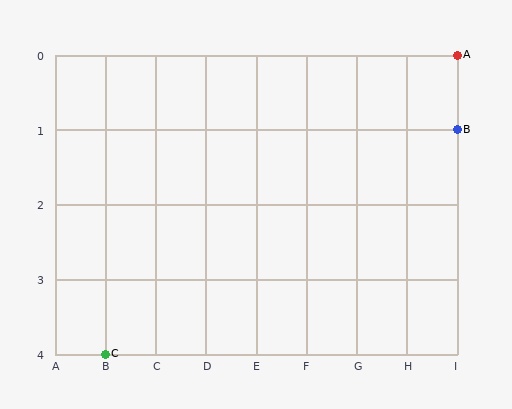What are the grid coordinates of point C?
Point C is at grid coordinates (B, 4).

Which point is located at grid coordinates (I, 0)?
Point A is at (I, 0).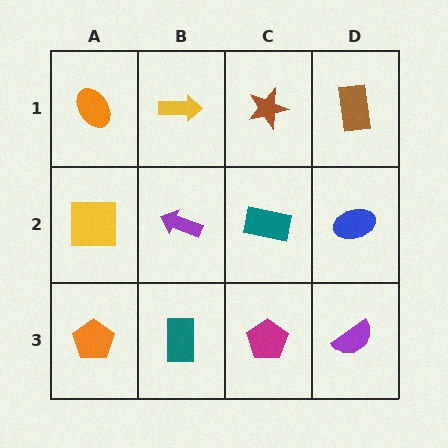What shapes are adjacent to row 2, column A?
An orange ellipse (row 1, column A), an orange pentagon (row 3, column A), a purple arrow (row 2, column B).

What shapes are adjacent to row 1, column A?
A yellow square (row 2, column A), a yellow arrow (row 1, column B).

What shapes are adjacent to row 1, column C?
A teal rectangle (row 2, column C), a yellow arrow (row 1, column B), a brown rectangle (row 1, column D).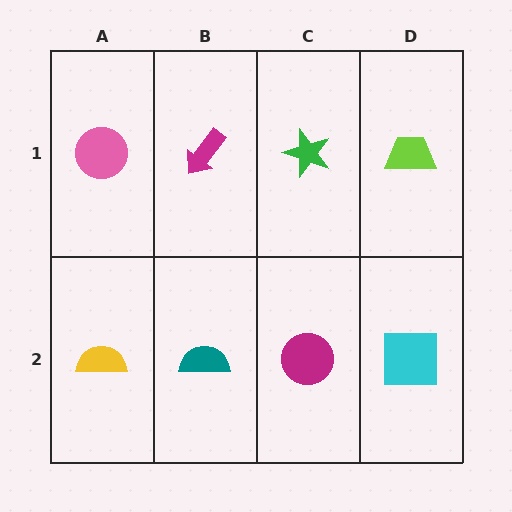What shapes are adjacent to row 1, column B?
A teal semicircle (row 2, column B), a pink circle (row 1, column A), a green star (row 1, column C).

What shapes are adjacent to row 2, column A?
A pink circle (row 1, column A), a teal semicircle (row 2, column B).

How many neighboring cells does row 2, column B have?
3.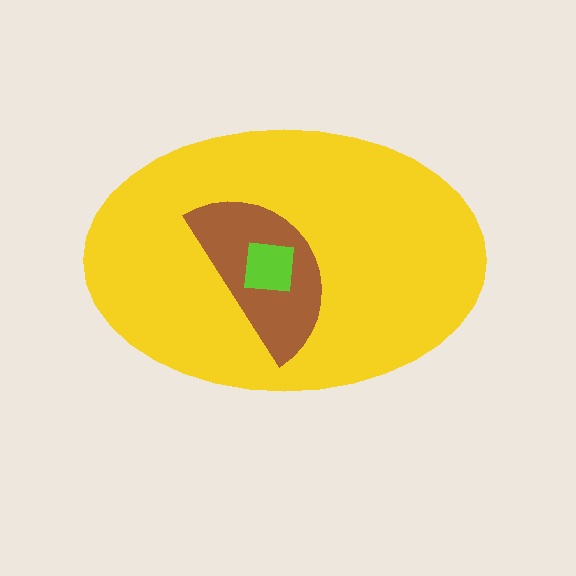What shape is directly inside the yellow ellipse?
The brown semicircle.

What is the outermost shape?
The yellow ellipse.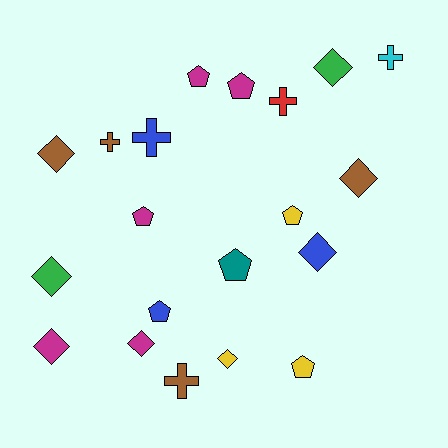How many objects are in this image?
There are 20 objects.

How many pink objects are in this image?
There are no pink objects.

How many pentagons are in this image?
There are 7 pentagons.